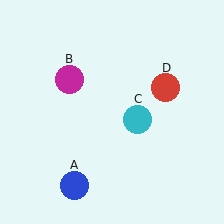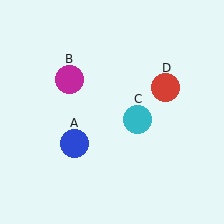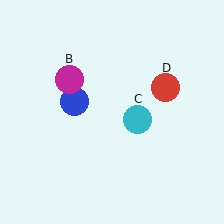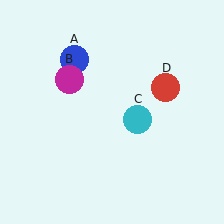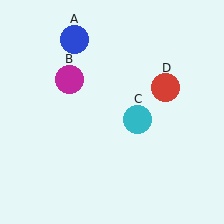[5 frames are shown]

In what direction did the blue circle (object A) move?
The blue circle (object A) moved up.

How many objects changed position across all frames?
1 object changed position: blue circle (object A).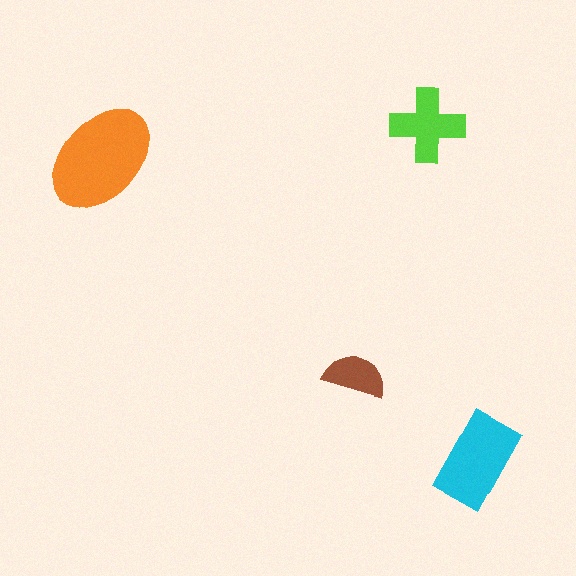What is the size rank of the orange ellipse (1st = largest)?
1st.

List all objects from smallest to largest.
The brown semicircle, the lime cross, the cyan rectangle, the orange ellipse.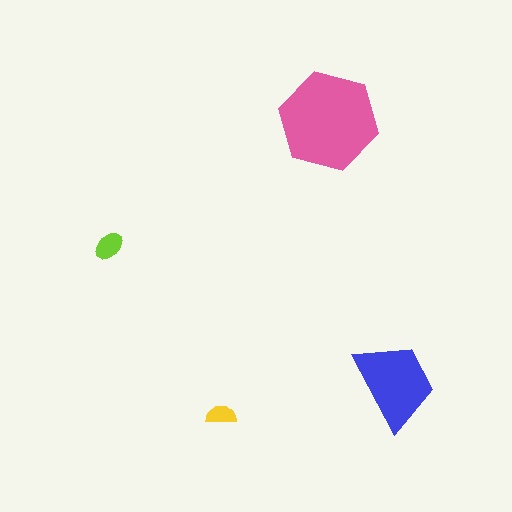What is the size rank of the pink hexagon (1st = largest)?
1st.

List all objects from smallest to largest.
The yellow semicircle, the lime ellipse, the blue trapezoid, the pink hexagon.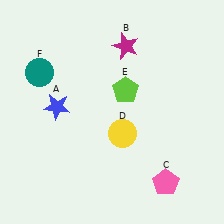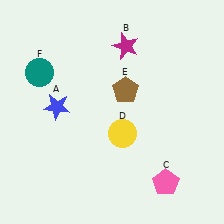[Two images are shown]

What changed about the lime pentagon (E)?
In Image 1, E is lime. In Image 2, it changed to brown.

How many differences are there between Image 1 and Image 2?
There is 1 difference between the two images.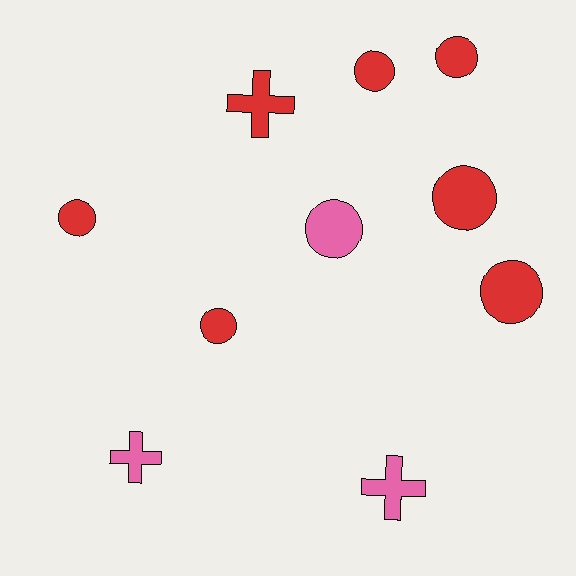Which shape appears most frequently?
Circle, with 7 objects.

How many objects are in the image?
There are 10 objects.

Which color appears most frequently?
Red, with 7 objects.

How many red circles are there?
There are 6 red circles.